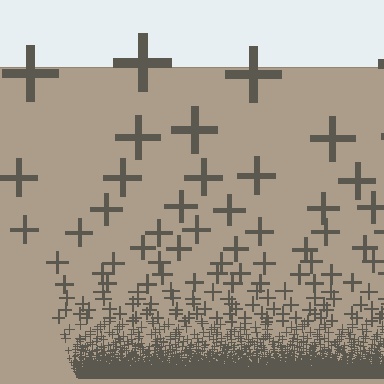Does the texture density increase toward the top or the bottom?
Density increases toward the bottom.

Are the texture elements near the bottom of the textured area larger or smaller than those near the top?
Smaller. The gradient is inverted — elements near the bottom are smaller and denser.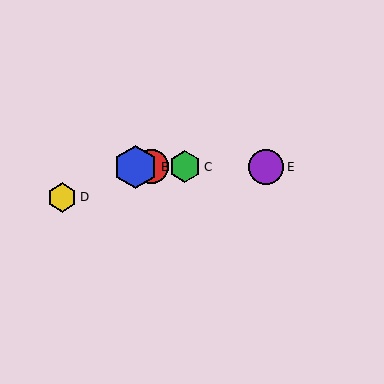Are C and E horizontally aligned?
Yes, both are at y≈167.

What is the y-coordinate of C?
Object C is at y≈167.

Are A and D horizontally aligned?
No, A is at y≈167 and D is at y≈197.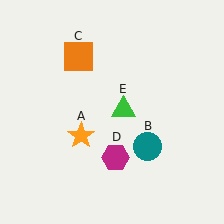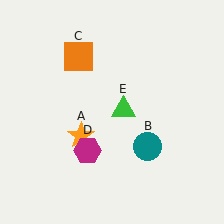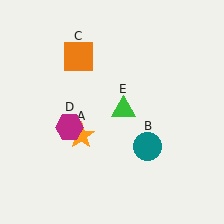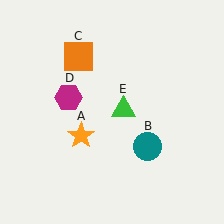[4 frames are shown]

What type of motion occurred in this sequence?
The magenta hexagon (object D) rotated clockwise around the center of the scene.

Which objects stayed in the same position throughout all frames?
Orange star (object A) and teal circle (object B) and orange square (object C) and green triangle (object E) remained stationary.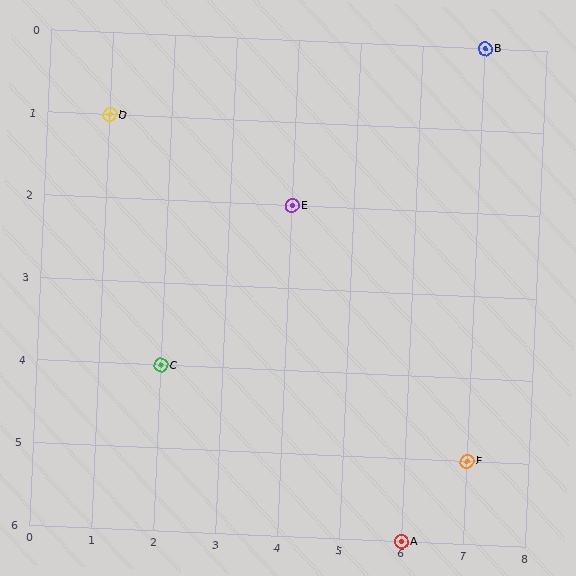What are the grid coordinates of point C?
Point C is at grid coordinates (2, 4).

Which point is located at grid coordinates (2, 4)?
Point C is at (2, 4).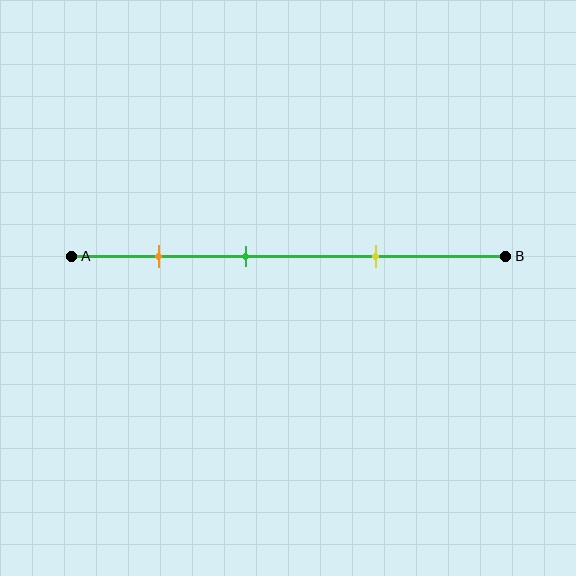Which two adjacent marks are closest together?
The orange and green marks are the closest adjacent pair.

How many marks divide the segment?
There are 3 marks dividing the segment.